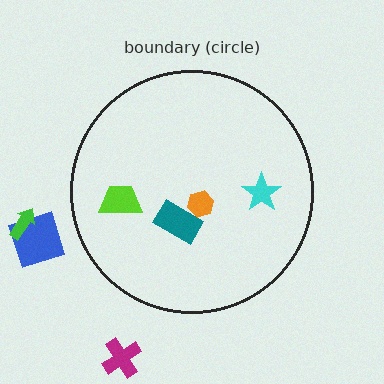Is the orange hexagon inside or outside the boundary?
Inside.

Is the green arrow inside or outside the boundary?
Outside.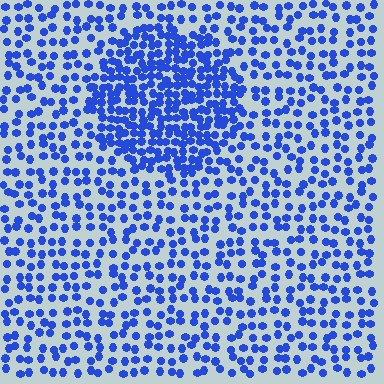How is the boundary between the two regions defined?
The boundary is defined by a change in element density (approximately 2.1x ratio). All elements are the same color, size, and shape.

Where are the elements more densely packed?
The elements are more densely packed inside the circle boundary.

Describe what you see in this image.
The image contains small blue elements arranged at two different densities. A circle-shaped region is visible where the elements are more densely packed than the surrounding area.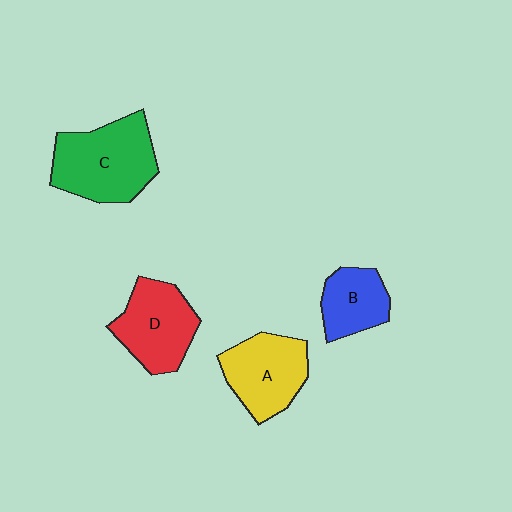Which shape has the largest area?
Shape C (green).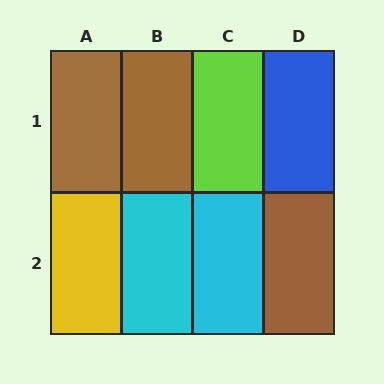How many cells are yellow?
1 cell is yellow.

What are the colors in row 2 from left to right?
Yellow, cyan, cyan, brown.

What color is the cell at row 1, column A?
Brown.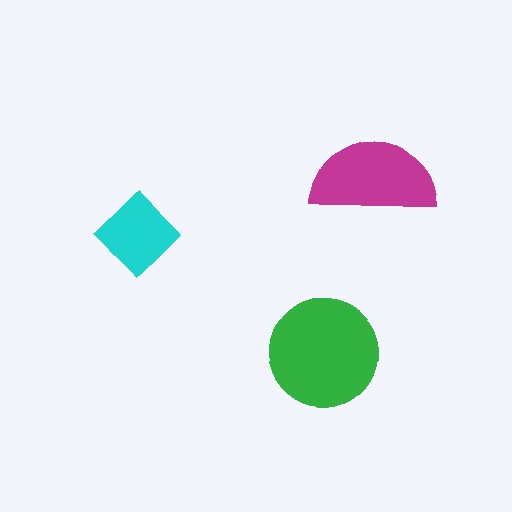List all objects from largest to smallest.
The green circle, the magenta semicircle, the cyan diamond.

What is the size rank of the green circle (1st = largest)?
1st.